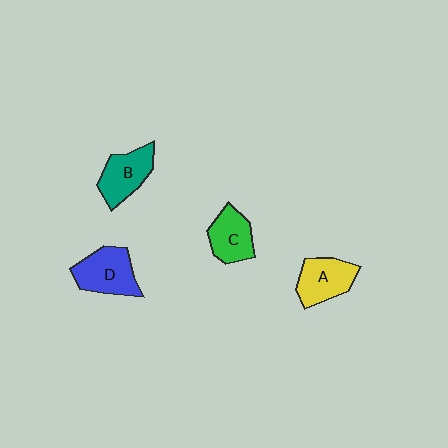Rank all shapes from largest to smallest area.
From largest to smallest: D (blue), A (yellow), B (teal), C (green).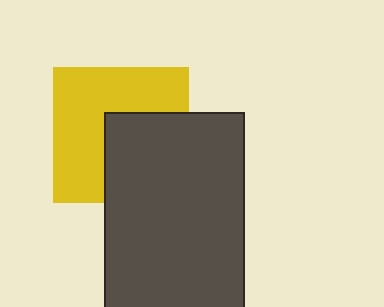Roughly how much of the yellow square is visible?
About half of it is visible (roughly 57%).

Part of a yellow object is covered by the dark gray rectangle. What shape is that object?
It is a square.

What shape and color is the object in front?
The object in front is a dark gray rectangle.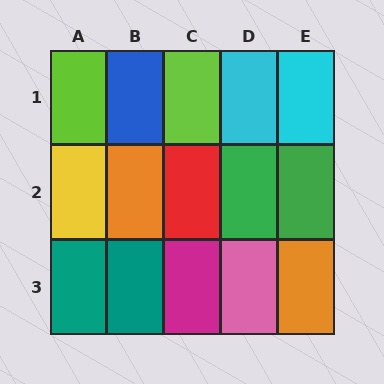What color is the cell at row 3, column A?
Teal.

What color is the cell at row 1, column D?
Cyan.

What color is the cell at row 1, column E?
Cyan.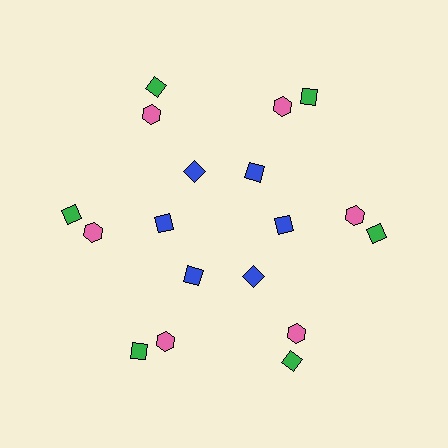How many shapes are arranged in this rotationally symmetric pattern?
There are 18 shapes, arranged in 6 groups of 3.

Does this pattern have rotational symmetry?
Yes, this pattern has 6-fold rotational symmetry. It looks the same after rotating 60 degrees around the center.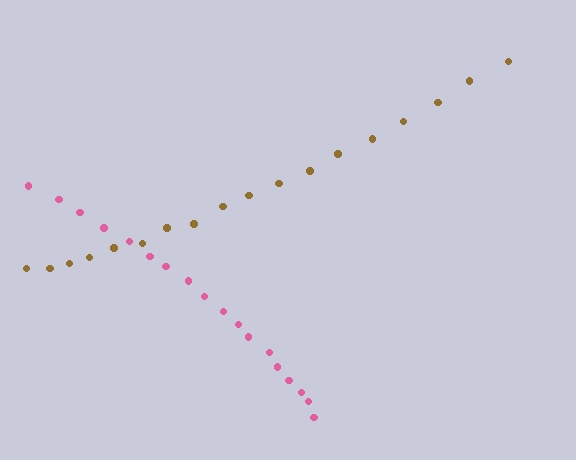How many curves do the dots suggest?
There are 2 distinct paths.